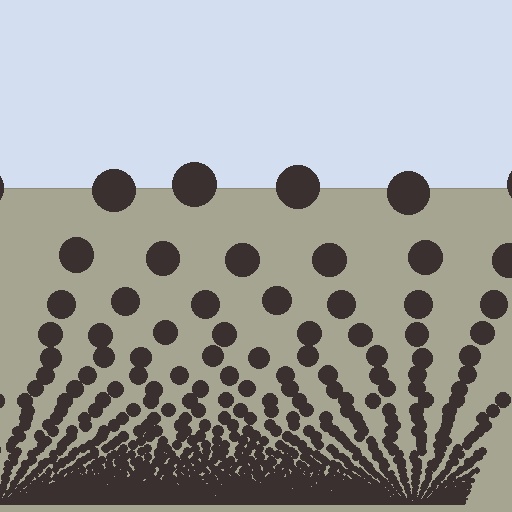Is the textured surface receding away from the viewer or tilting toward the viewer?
The surface appears to tilt toward the viewer. Texture elements get larger and sparser toward the top.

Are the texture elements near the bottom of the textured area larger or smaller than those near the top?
Smaller. The gradient is inverted — elements near the bottom are smaller and denser.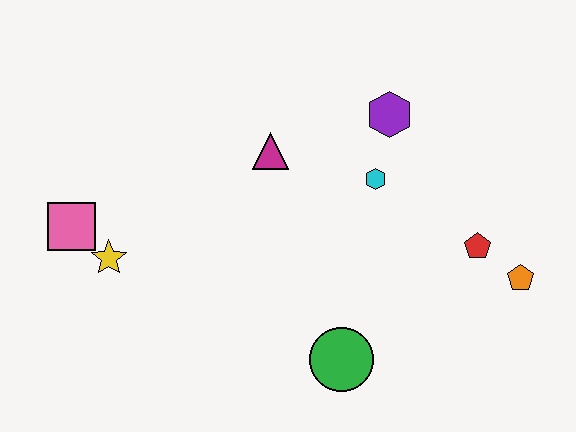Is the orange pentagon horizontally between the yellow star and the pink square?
No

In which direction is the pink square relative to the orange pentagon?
The pink square is to the left of the orange pentagon.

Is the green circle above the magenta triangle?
No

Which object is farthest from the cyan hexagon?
The pink square is farthest from the cyan hexagon.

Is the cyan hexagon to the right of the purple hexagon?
No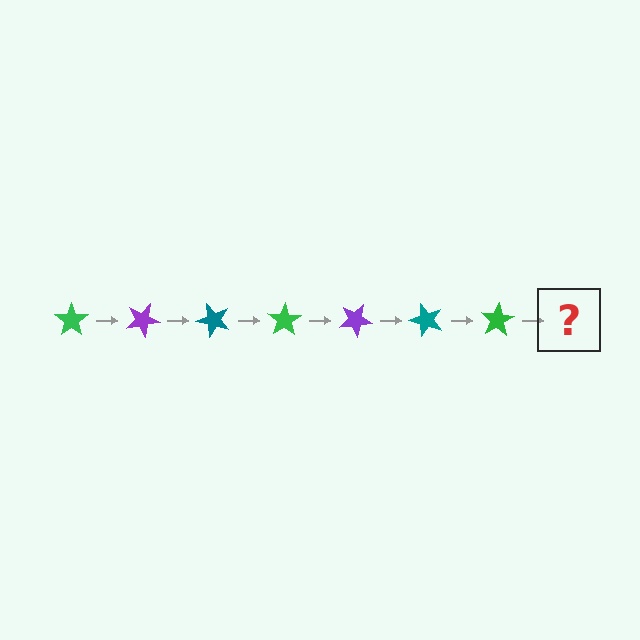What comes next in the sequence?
The next element should be a purple star, rotated 175 degrees from the start.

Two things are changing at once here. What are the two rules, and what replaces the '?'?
The two rules are that it rotates 25 degrees each step and the color cycles through green, purple, and teal. The '?' should be a purple star, rotated 175 degrees from the start.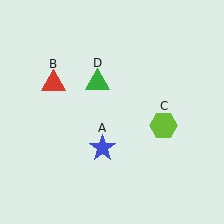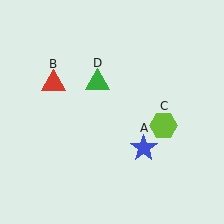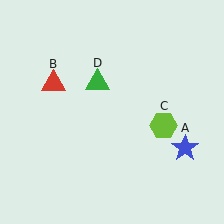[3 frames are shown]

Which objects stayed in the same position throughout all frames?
Red triangle (object B) and lime hexagon (object C) and green triangle (object D) remained stationary.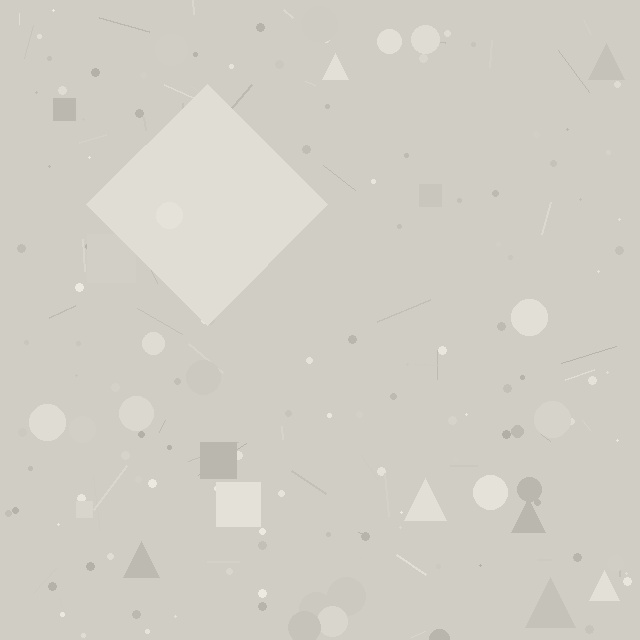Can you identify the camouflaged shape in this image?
The camouflaged shape is a diamond.